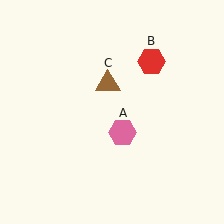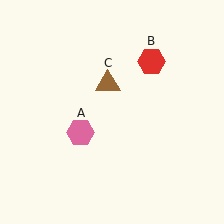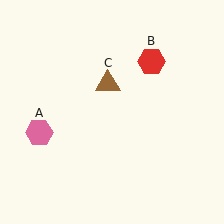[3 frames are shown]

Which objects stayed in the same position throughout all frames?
Red hexagon (object B) and brown triangle (object C) remained stationary.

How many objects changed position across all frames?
1 object changed position: pink hexagon (object A).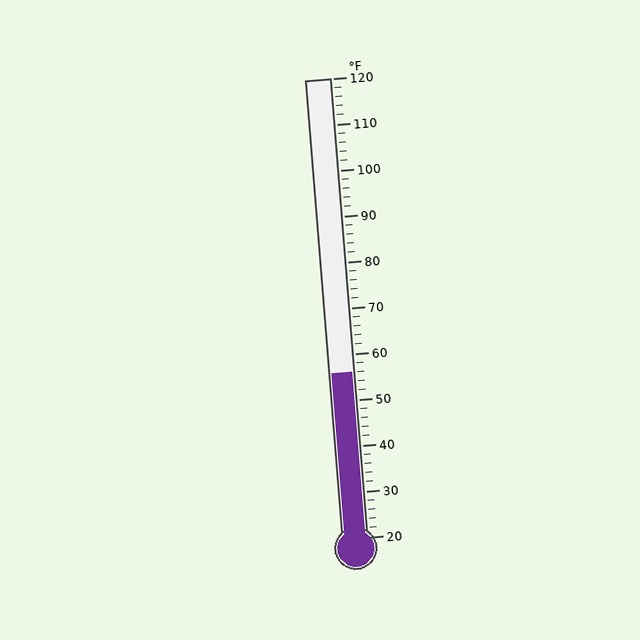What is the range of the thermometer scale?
The thermometer scale ranges from 20°F to 120°F.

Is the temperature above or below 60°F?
The temperature is below 60°F.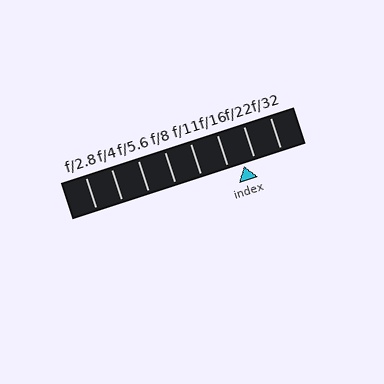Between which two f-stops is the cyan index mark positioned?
The index mark is between f/16 and f/22.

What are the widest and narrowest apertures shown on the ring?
The widest aperture shown is f/2.8 and the narrowest is f/32.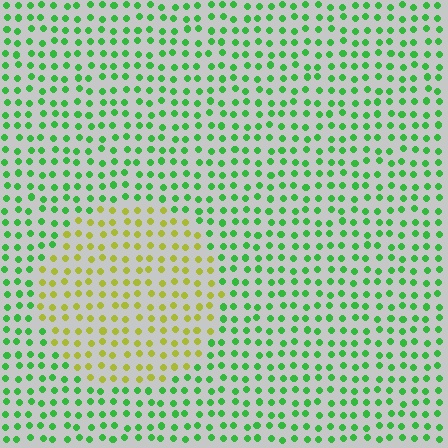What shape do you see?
I see a circle.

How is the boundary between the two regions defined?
The boundary is defined purely by a slight shift in hue (about 56 degrees). Spacing, size, and orientation are identical on both sides.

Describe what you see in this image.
The image is filled with small green elements in a uniform arrangement. A circle-shaped region is visible where the elements are tinted to a slightly different hue, forming a subtle color boundary.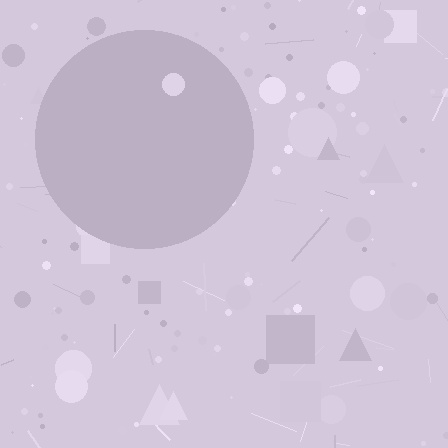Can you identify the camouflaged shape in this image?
The camouflaged shape is a circle.